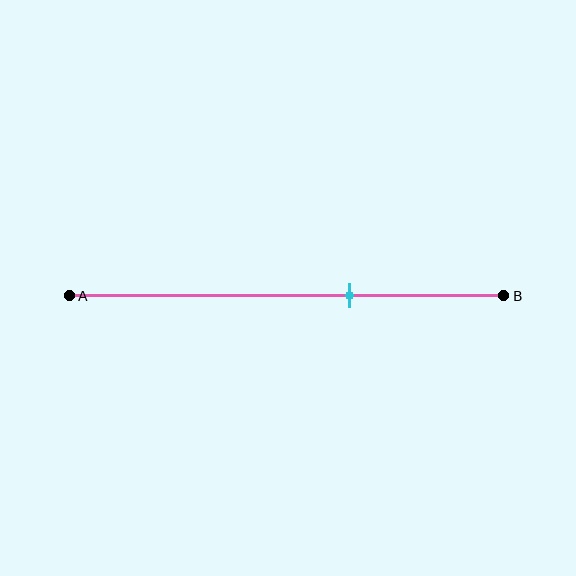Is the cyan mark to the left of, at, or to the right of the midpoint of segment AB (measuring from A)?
The cyan mark is to the right of the midpoint of segment AB.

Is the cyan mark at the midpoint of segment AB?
No, the mark is at about 65% from A, not at the 50% midpoint.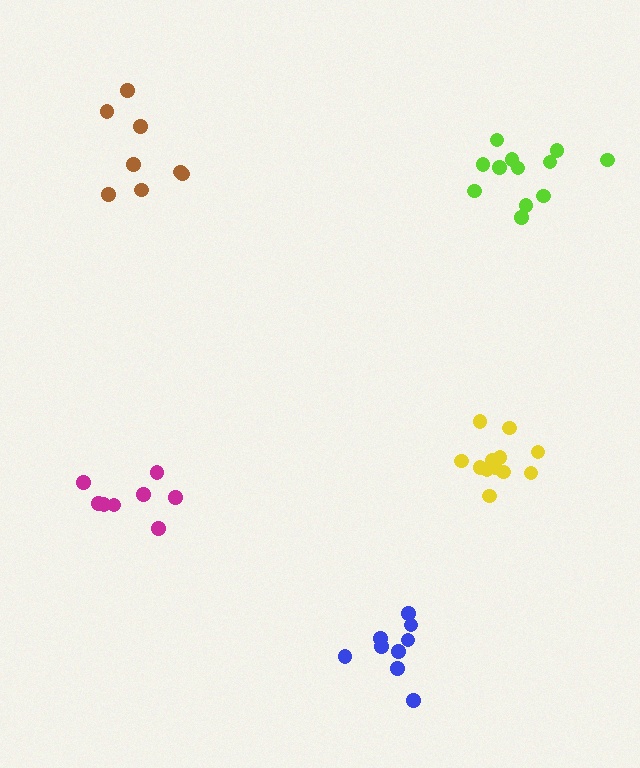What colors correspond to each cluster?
The clusters are colored: lime, brown, magenta, yellow, blue.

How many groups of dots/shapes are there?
There are 5 groups.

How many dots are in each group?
Group 1: 12 dots, Group 2: 8 dots, Group 3: 8 dots, Group 4: 12 dots, Group 5: 9 dots (49 total).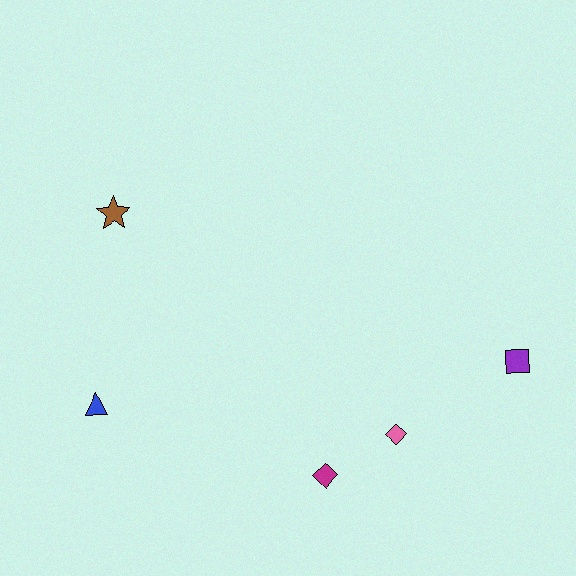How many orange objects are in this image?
There are no orange objects.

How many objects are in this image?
There are 5 objects.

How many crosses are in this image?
There are no crosses.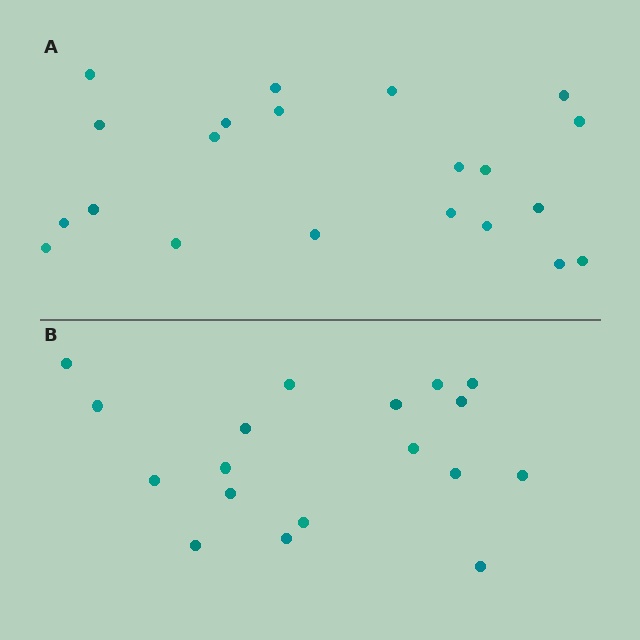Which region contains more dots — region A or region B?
Region A (the top region) has more dots.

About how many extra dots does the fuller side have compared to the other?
Region A has just a few more — roughly 2 or 3 more dots than region B.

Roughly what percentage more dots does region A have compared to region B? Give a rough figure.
About 15% more.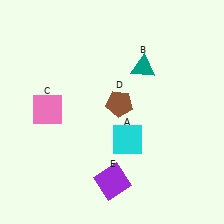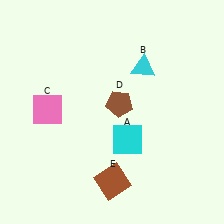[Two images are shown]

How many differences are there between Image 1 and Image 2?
There are 2 differences between the two images.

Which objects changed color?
B changed from teal to cyan. E changed from purple to brown.